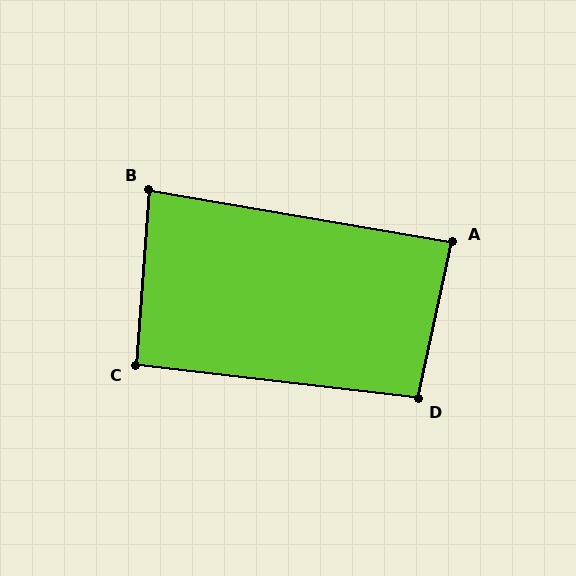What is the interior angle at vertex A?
Approximately 87 degrees (approximately right).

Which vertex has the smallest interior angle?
B, at approximately 84 degrees.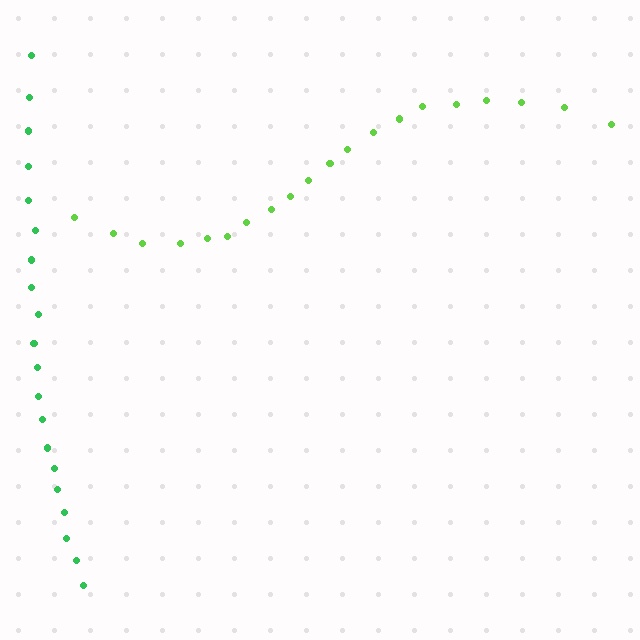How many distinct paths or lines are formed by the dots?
There are 2 distinct paths.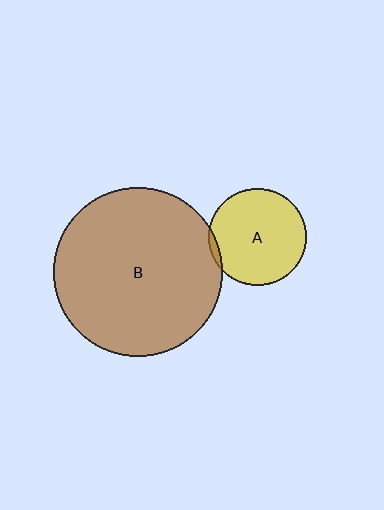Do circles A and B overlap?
Yes.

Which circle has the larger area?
Circle B (brown).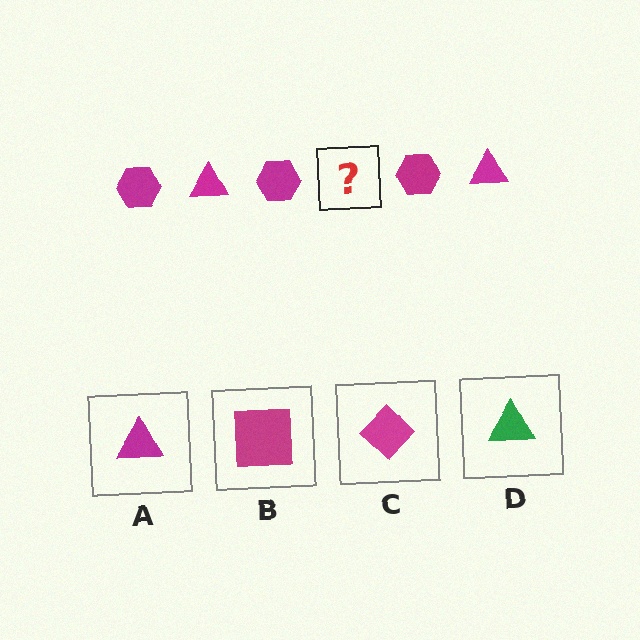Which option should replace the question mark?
Option A.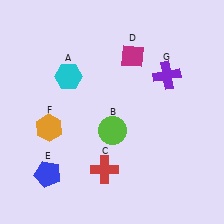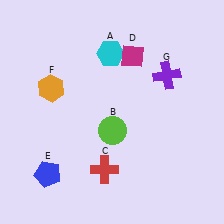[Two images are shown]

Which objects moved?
The objects that moved are: the cyan hexagon (A), the orange hexagon (F).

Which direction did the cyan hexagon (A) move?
The cyan hexagon (A) moved right.